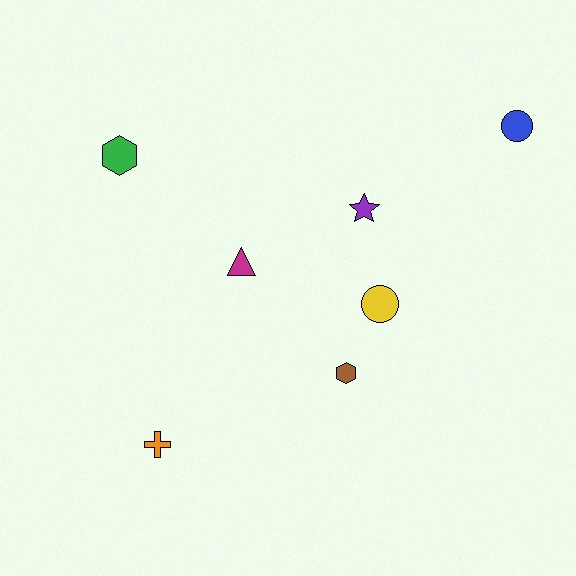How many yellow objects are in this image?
There is 1 yellow object.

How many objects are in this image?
There are 7 objects.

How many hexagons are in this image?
There are 2 hexagons.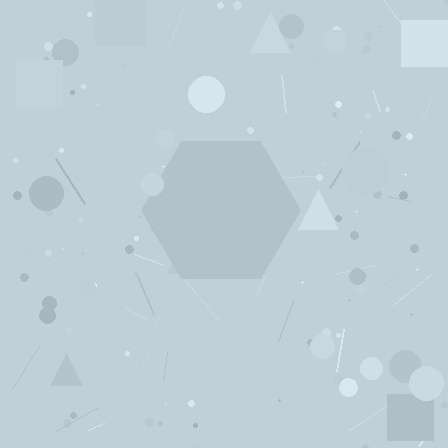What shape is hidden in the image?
A hexagon is hidden in the image.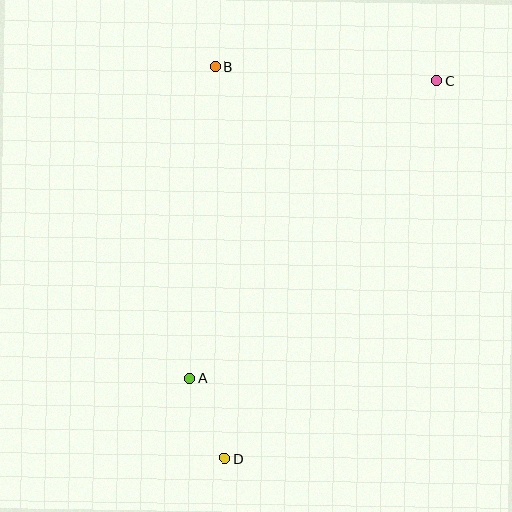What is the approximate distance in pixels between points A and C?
The distance between A and C is approximately 386 pixels.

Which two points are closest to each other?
Points A and D are closest to each other.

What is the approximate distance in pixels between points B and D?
The distance between B and D is approximately 392 pixels.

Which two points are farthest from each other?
Points C and D are farthest from each other.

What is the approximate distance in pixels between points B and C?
The distance between B and C is approximately 222 pixels.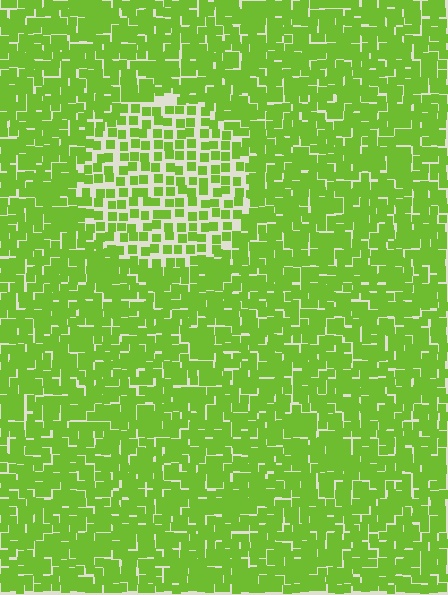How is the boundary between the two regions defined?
The boundary is defined by a change in element density (approximately 1.8x ratio). All elements are the same color, size, and shape.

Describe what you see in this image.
The image contains small lime elements arranged at two different densities. A circle-shaped region is visible where the elements are less densely packed than the surrounding area.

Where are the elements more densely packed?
The elements are more densely packed outside the circle boundary.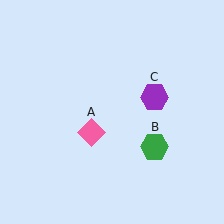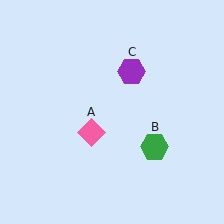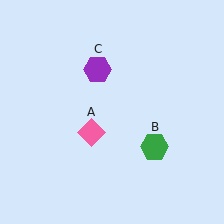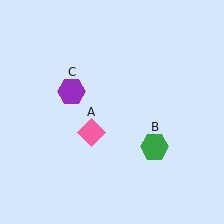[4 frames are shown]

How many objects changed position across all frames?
1 object changed position: purple hexagon (object C).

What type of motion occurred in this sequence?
The purple hexagon (object C) rotated counterclockwise around the center of the scene.